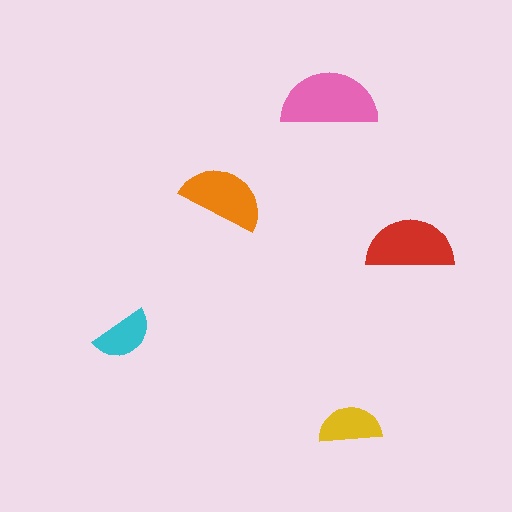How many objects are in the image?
There are 5 objects in the image.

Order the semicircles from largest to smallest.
the pink one, the red one, the orange one, the yellow one, the cyan one.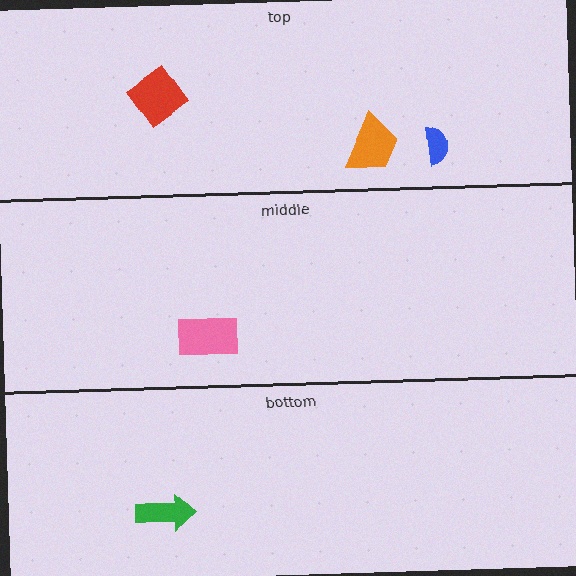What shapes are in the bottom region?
The green arrow.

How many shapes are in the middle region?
1.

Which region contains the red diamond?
The top region.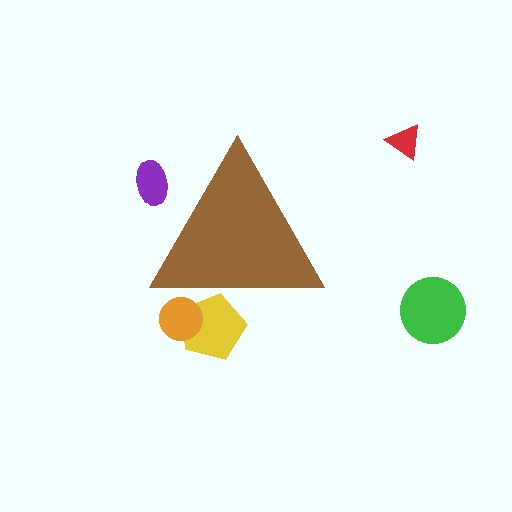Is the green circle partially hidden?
No, the green circle is fully visible.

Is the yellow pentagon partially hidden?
Yes, the yellow pentagon is partially hidden behind the brown triangle.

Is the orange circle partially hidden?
Yes, the orange circle is partially hidden behind the brown triangle.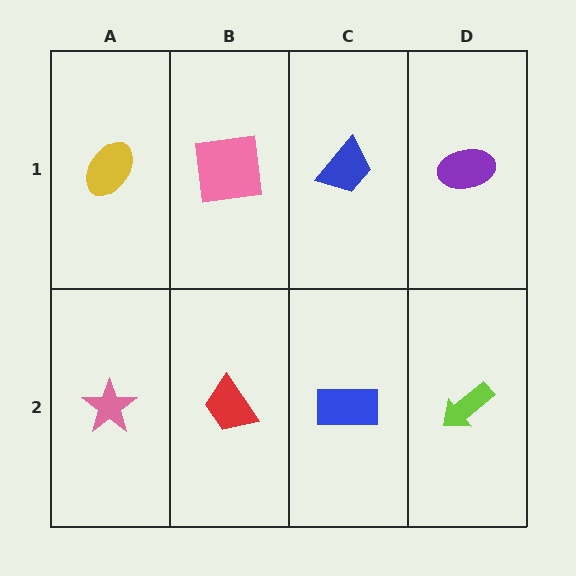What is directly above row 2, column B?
A pink square.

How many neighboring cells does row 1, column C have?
3.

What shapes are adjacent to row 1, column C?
A blue rectangle (row 2, column C), a pink square (row 1, column B), a purple ellipse (row 1, column D).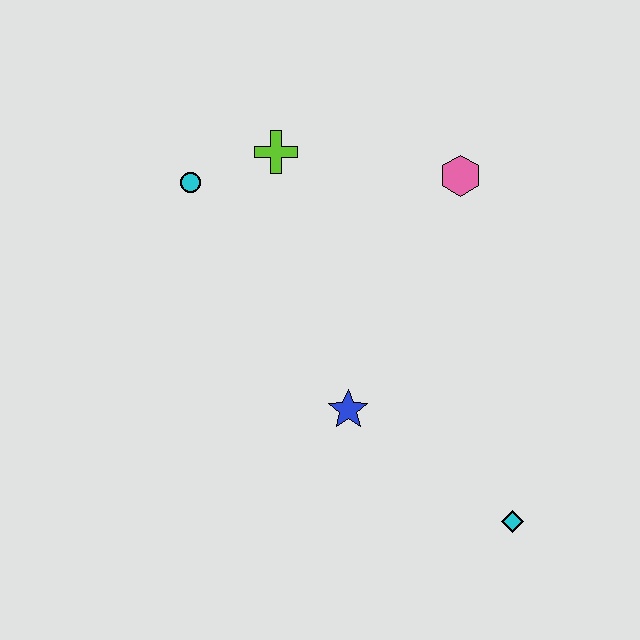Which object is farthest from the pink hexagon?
The cyan diamond is farthest from the pink hexagon.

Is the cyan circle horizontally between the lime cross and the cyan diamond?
No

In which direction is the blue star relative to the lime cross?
The blue star is below the lime cross.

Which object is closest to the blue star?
The cyan diamond is closest to the blue star.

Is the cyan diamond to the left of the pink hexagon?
No